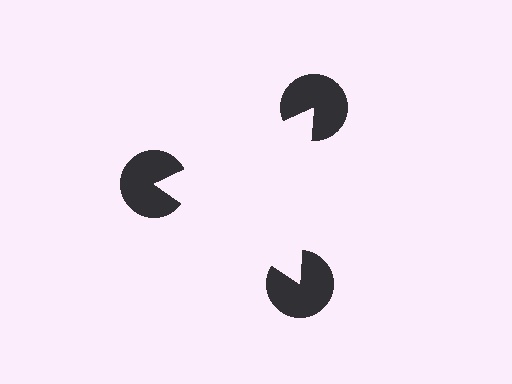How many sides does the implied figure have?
3 sides.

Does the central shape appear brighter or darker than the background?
It typically appears slightly brighter than the background, even though no actual brightness change is drawn.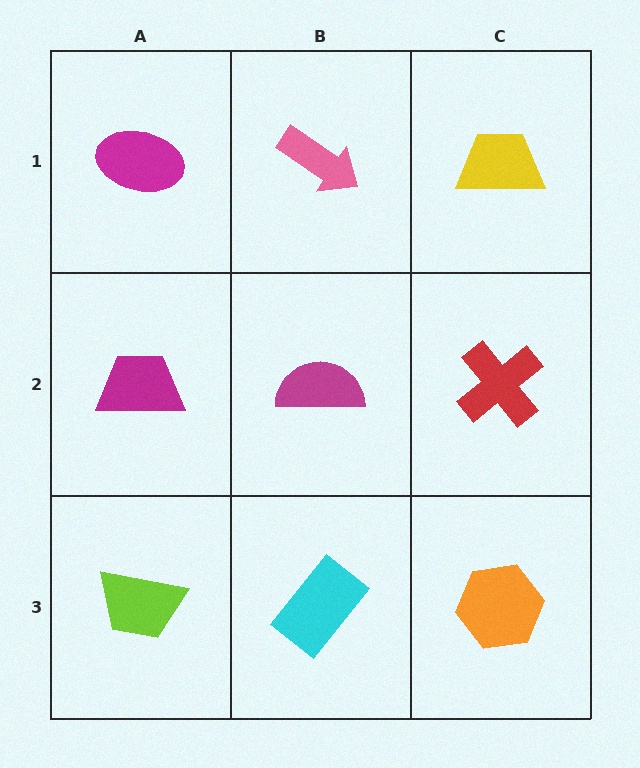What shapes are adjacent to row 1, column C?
A red cross (row 2, column C), a pink arrow (row 1, column B).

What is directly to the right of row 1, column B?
A yellow trapezoid.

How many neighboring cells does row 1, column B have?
3.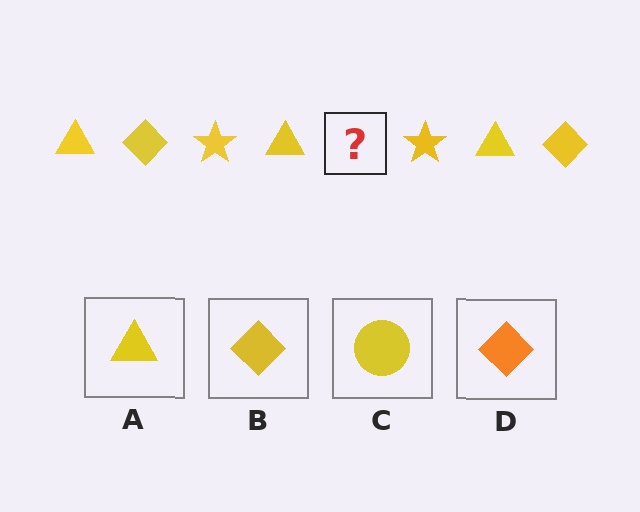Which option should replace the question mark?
Option B.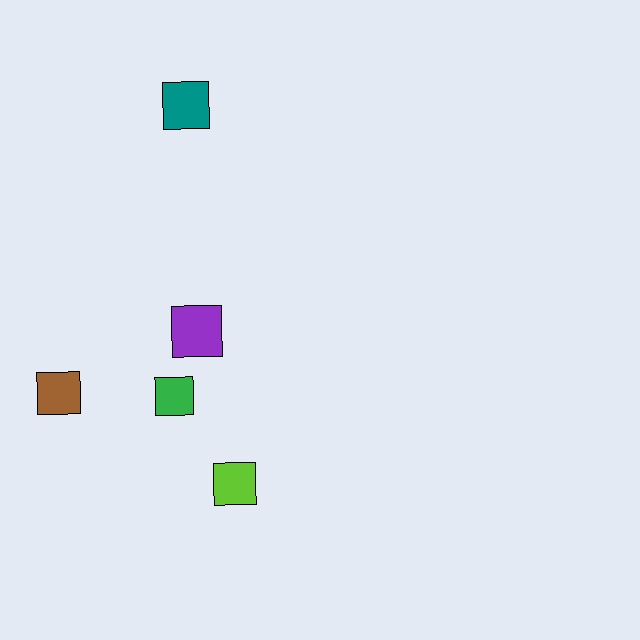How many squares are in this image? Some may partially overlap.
There are 5 squares.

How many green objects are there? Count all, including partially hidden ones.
There is 1 green object.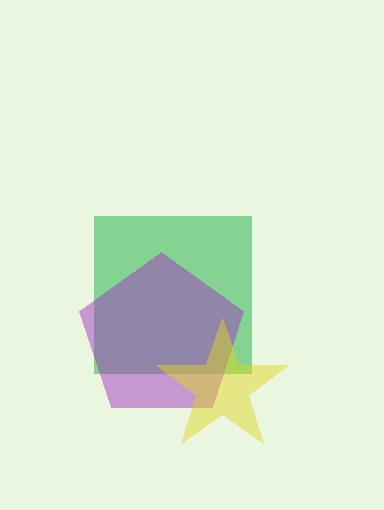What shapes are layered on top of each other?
The layered shapes are: a green square, a purple pentagon, a yellow star.